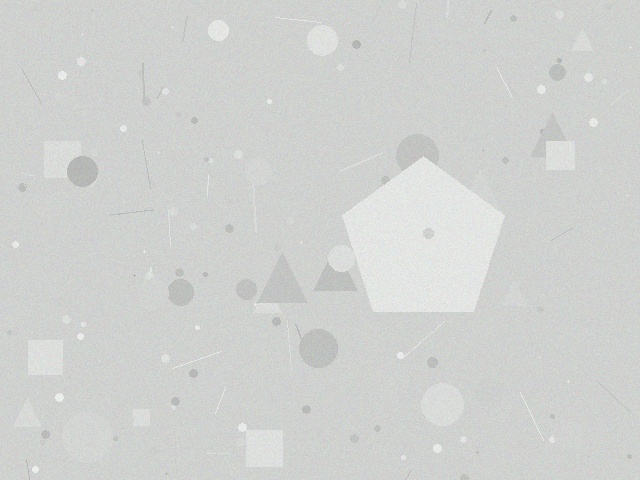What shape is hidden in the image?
A pentagon is hidden in the image.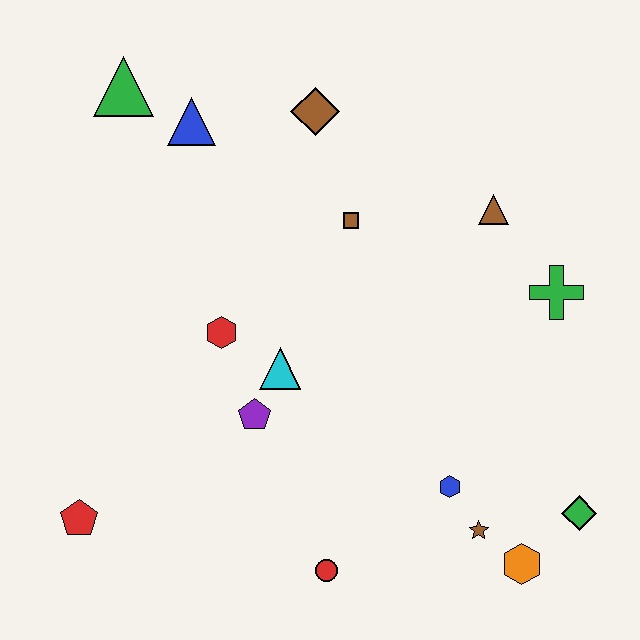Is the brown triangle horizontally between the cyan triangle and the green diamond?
Yes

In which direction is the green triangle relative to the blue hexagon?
The green triangle is above the blue hexagon.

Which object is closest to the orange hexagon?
The brown star is closest to the orange hexagon.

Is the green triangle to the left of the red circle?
Yes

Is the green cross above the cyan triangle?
Yes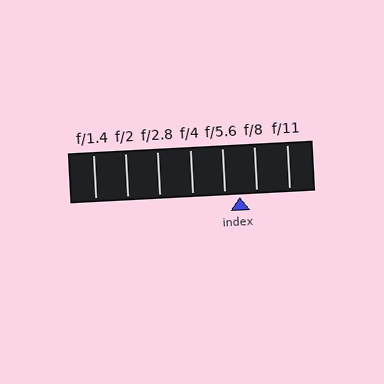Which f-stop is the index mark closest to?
The index mark is closest to f/5.6.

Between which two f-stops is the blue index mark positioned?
The index mark is between f/5.6 and f/8.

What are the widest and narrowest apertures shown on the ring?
The widest aperture shown is f/1.4 and the narrowest is f/11.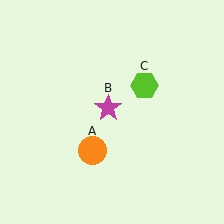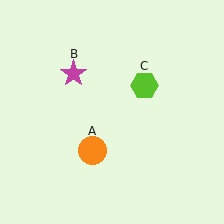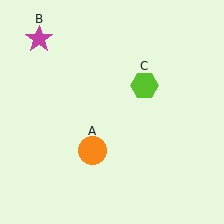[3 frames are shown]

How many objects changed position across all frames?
1 object changed position: magenta star (object B).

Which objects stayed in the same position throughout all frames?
Orange circle (object A) and lime hexagon (object C) remained stationary.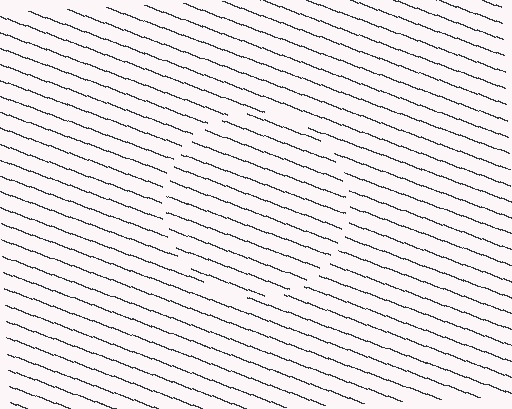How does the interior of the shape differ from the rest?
The interior of the shape contains the same grating, shifted by half a period — the contour is defined by the phase discontinuity where line-ends from the inner and outer gratings abut.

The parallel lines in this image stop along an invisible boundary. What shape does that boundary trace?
An illusory circle. The interior of the shape contains the same grating, shifted by half a period — the contour is defined by the phase discontinuity where line-ends from the inner and outer gratings abut.